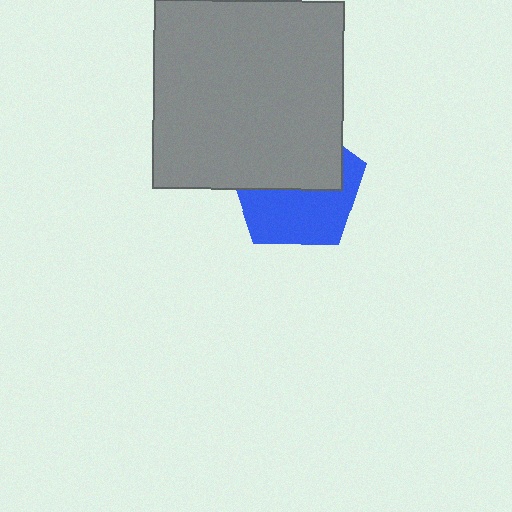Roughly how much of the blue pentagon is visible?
About half of it is visible (roughly 50%).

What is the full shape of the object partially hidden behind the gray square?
The partially hidden object is a blue pentagon.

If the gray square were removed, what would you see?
You would see the complete blue pentagon.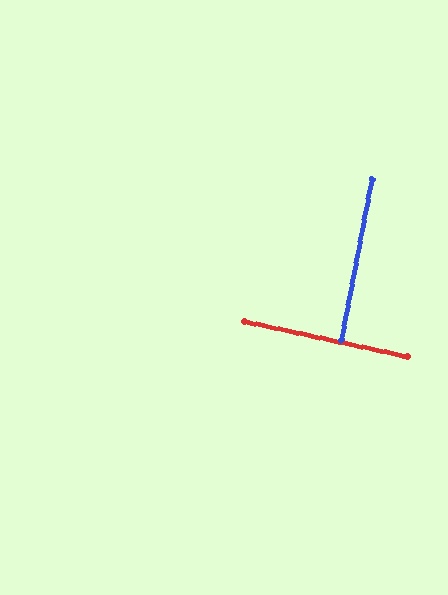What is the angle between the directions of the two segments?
Approximately 88 degrees.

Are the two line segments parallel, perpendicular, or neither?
Perpendicular — they meet at approximately 88°.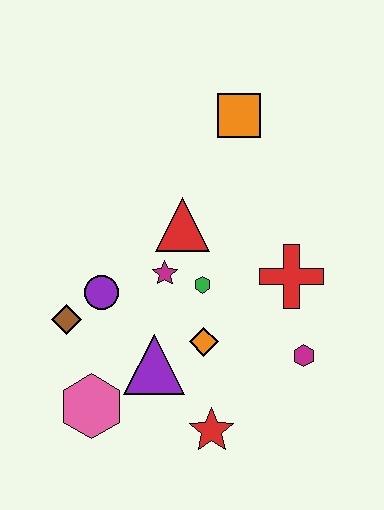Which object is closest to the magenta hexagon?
The red cross is closest to the magenta hexagon.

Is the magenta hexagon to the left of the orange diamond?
No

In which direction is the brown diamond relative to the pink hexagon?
The brown diamond is above the pink hexagon.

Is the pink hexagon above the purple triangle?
No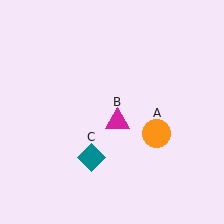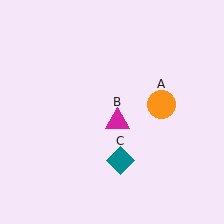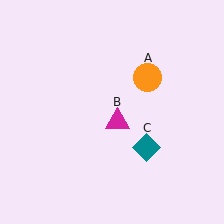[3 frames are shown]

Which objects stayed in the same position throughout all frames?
Magenta triangle (object B) remained stationary.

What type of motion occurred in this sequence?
The orange circle (object A), teal diamond (object C) rotated counterclockwise around the center of the scene.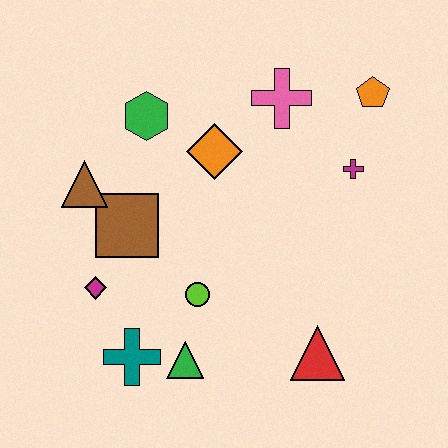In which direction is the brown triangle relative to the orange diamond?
The brown triangle is to the left of the orange diamond.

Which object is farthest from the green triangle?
The orange pentagon is farthest from the green triangle.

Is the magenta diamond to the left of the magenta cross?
Yes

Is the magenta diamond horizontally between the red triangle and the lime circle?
No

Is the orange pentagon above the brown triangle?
Yes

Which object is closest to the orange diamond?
The green hexagon is closest to the orange diamond.